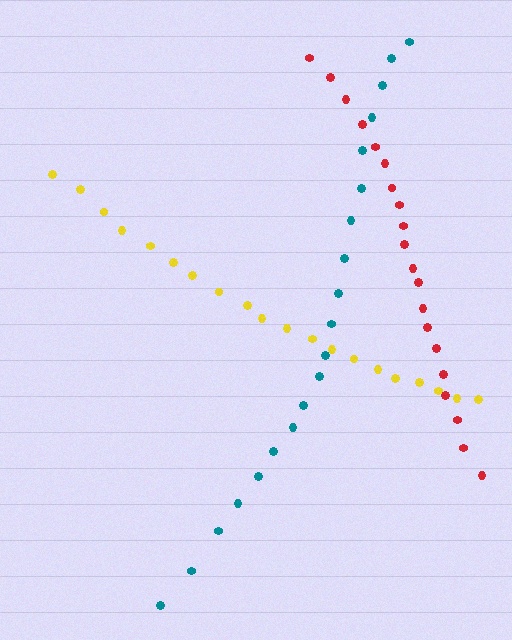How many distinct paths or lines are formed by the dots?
There are 3 distinct paths.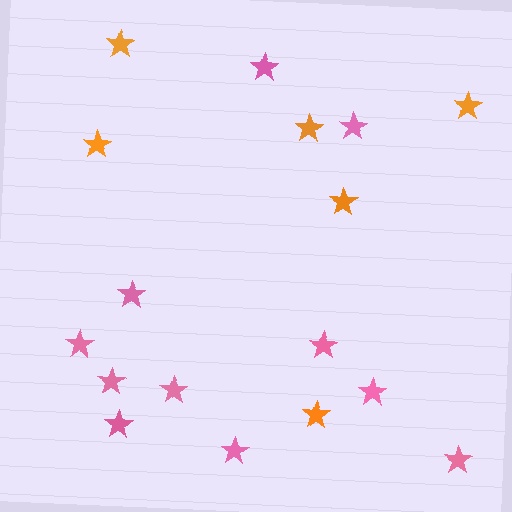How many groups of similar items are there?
There are 2 groups: one group of pink stars (11) and one group of orange stars (6).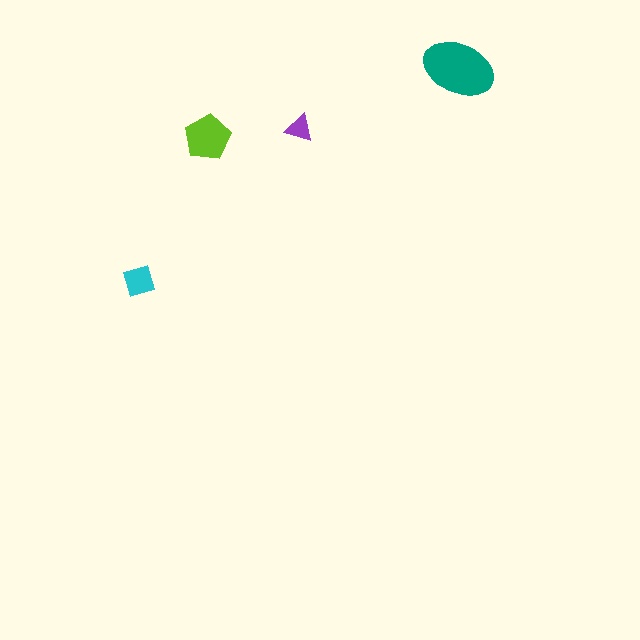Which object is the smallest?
The purple triangle.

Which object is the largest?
The teal ellipse.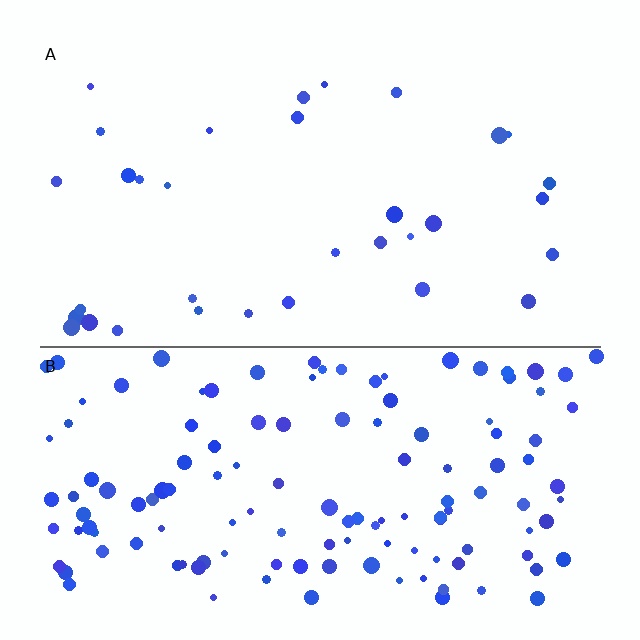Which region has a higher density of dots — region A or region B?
B (the bottom).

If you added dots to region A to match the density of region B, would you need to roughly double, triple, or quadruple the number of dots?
Approximately quadruple.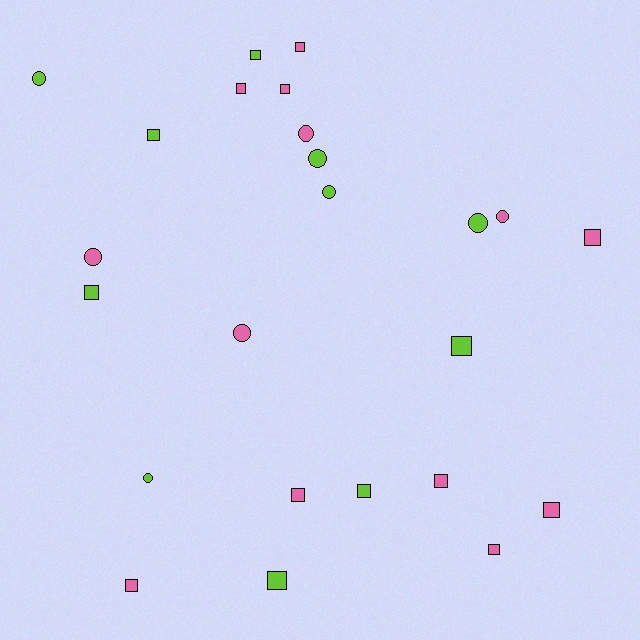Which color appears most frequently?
Pink, with 13 objects.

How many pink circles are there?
There are 4 pink circles.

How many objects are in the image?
There are 24 objects.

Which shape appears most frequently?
Square, with 15 objects.